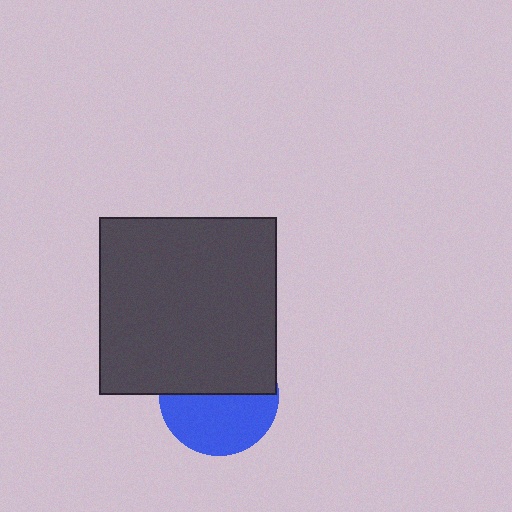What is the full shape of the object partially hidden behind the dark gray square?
The partially hidden object is a blue circle.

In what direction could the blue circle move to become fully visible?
The blue circle could move down. That would shift it out from behind the dark gray square entirely.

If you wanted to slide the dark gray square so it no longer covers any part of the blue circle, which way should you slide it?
Slide it up — that is the most direct way to separate the two shapes.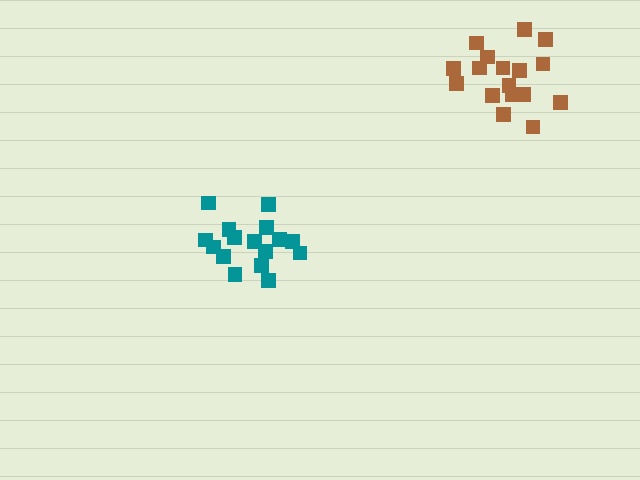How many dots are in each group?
Group 1: 16 dots, Group 2: 17 dots (33 total).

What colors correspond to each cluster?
The clusters are colored: teal, brown.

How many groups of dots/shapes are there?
There are 2 groups.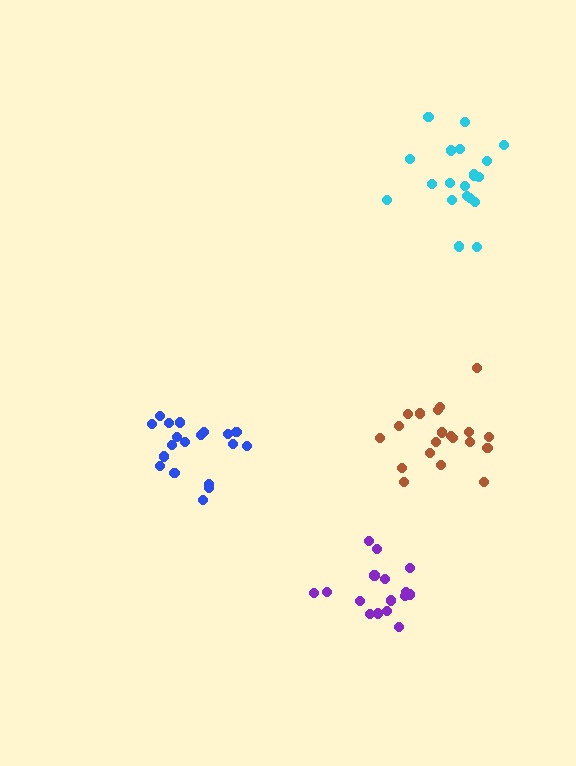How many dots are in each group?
Group 1: 20 dots, Group 2: 19 dots, Group 3: 20 dots, Group 4: 16 dots (75 total).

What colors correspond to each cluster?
The clusters are colored: brown, blue, cyan, purple.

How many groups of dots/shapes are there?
There are 4 groups.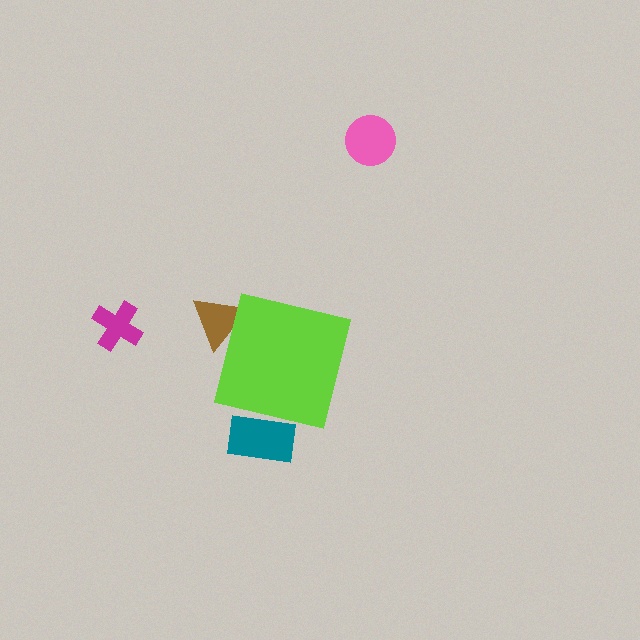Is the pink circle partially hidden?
No, the pink circle is fully visible.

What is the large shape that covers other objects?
A lime square.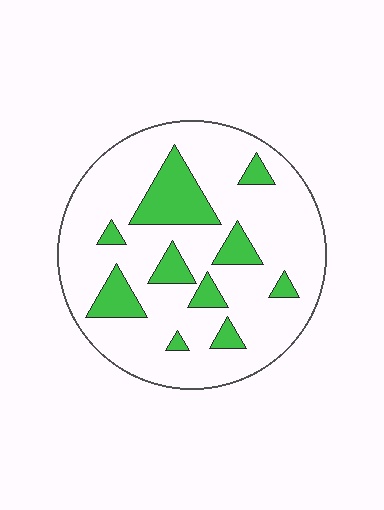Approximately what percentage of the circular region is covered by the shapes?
Approximately 20%.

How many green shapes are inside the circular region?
10.